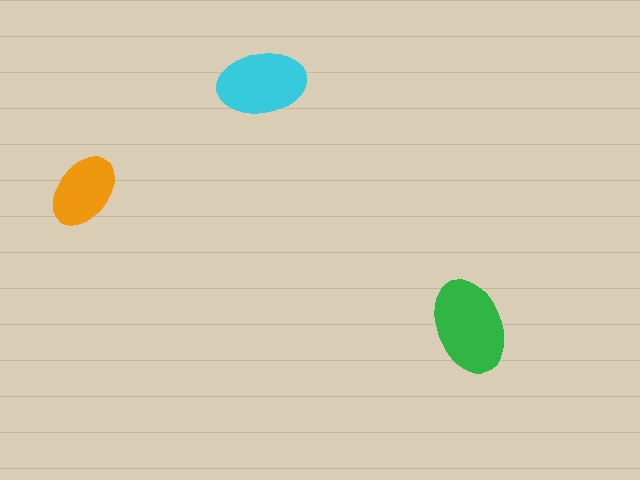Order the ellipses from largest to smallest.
the green one, the cyan one, the orange one.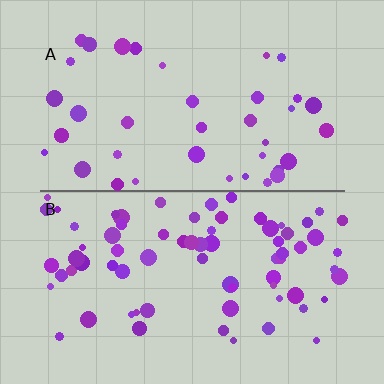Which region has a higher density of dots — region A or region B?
B (the bottom).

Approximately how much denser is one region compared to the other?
Approximately 1.9× — region B over region A.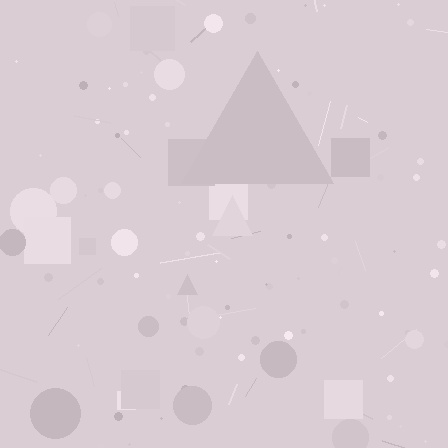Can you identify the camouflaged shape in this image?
The camouflaged shape is a triangle.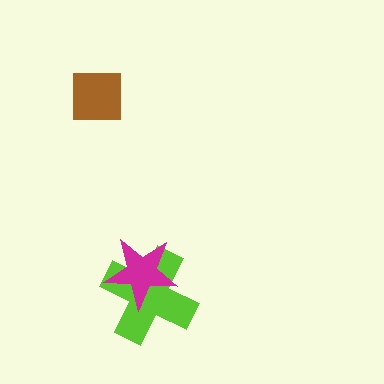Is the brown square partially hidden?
No, no other shape covers it.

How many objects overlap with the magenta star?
1 object overlaps with the magenta star.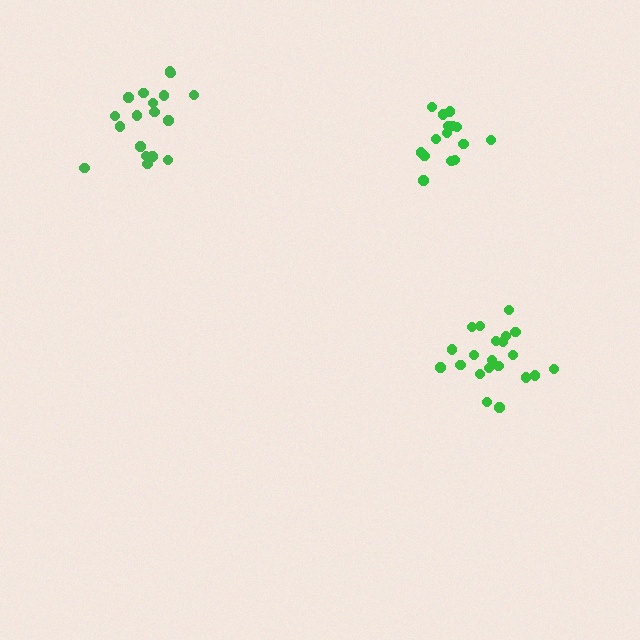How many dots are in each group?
Group 1: 15 dots, Group 2: 21 dots, Group 3: 18 dots (54 total).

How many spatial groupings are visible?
There are 3 spatial groupings.